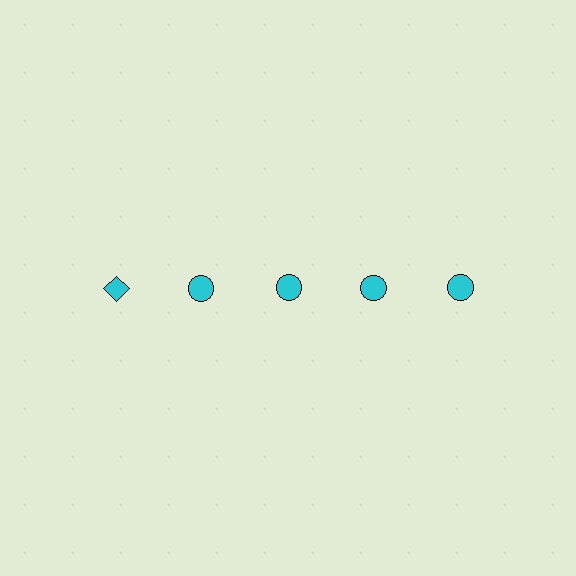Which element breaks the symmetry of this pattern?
The cyan diamond in the top row, leftmost column breaks the symmetry. All other shapes are cyan circles.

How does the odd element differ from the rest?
It has a different shape: diamond instead of circle.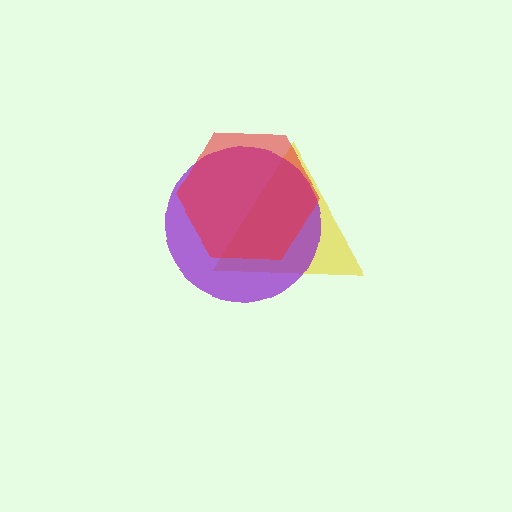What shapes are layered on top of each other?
The layered shapes are: a yellow triangle, a purple circle, a red hexagon.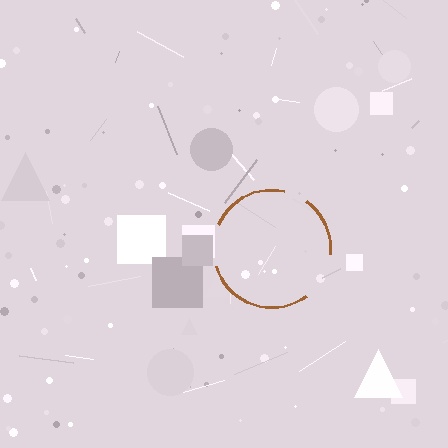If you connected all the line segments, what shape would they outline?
They would outline a circle.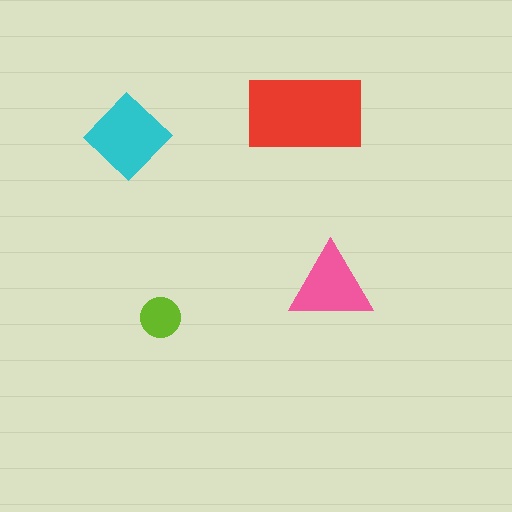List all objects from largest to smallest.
The red rectangle, the cyan diamond, the pink triangle, the lime circle.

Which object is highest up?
The red rectangle is topmost.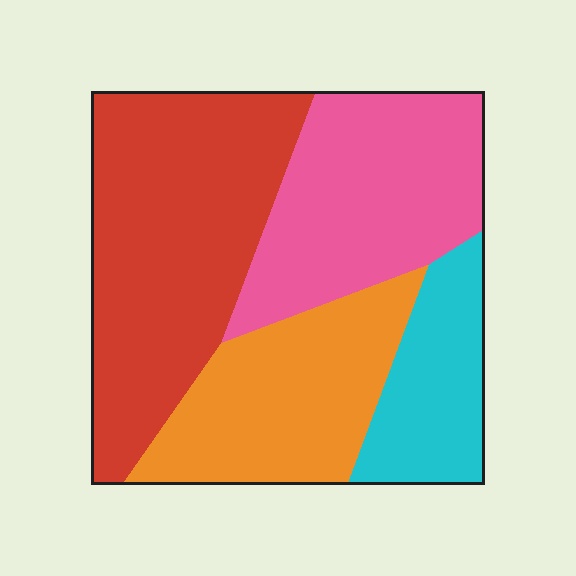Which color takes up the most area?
Red, at roughly 35%.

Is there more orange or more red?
Red.